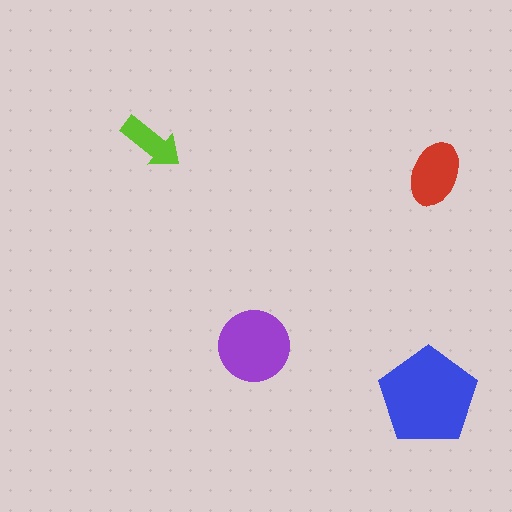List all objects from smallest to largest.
The lime arrow, the red ellipse, the purple circle, the blue pentagon.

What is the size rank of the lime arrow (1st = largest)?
4th.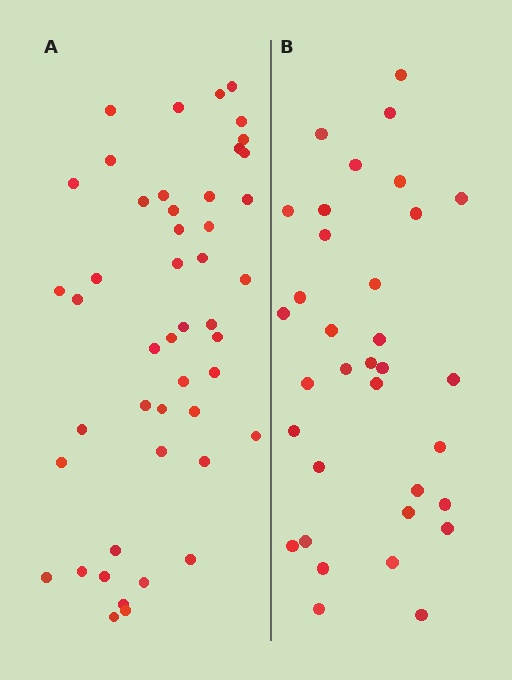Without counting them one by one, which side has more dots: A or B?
Region A (the left region) has more dots.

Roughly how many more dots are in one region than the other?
Region A has approximately 15 more dots than region B.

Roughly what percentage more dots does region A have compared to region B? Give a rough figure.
About 40% more.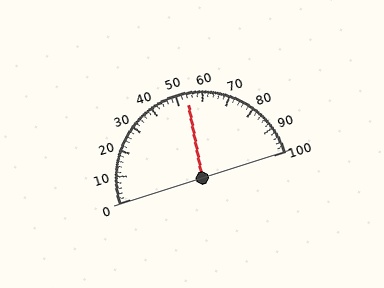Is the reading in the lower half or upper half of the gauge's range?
The reading is in the upper half of the range (0 to 100).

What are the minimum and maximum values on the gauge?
The gauge ranges from 0 to 100.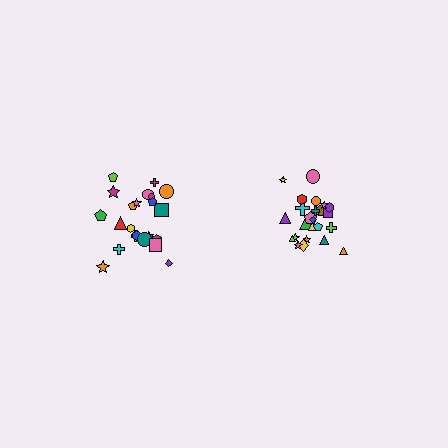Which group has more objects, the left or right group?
The right group.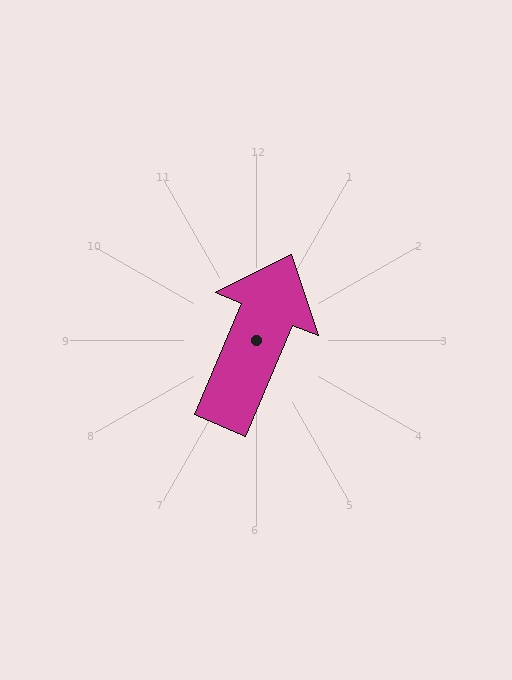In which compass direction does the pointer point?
Northeast.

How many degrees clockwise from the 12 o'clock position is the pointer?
Approximately 23 degrees.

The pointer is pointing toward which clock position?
Roughly 1 o'clock.